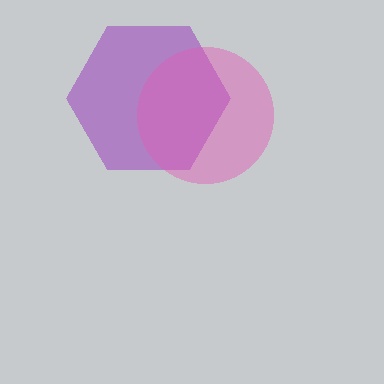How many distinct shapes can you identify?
There are 2 distinct shapes: a purple hexagon, a pink circle.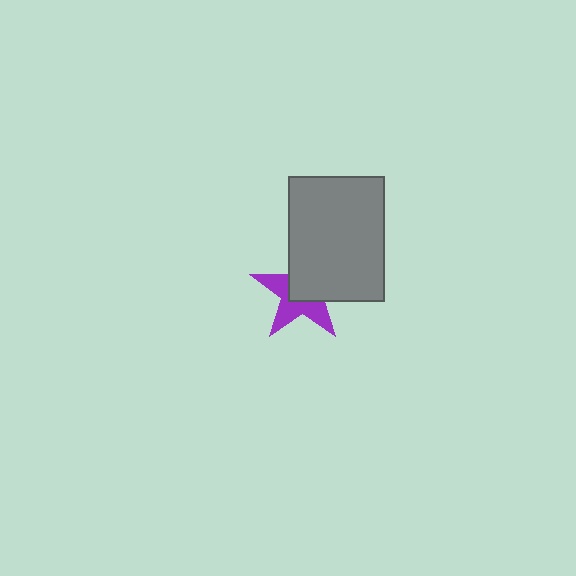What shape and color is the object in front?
The object in front is a gray rectangle.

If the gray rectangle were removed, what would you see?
You would see the complete purple star.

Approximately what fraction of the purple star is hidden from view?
Roughly 52% of the purple star is hidden behind the gray rectangle.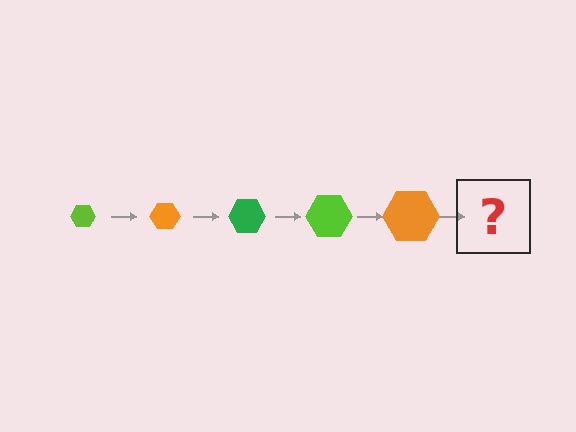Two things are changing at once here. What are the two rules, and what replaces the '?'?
The two rules are that the hexagon grows larger each step and the color cycles through lime, orange, and green. The '?' should be a green hexagon, larger than the previous one.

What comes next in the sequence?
The next element should be a green hexagon, larger than the previous one.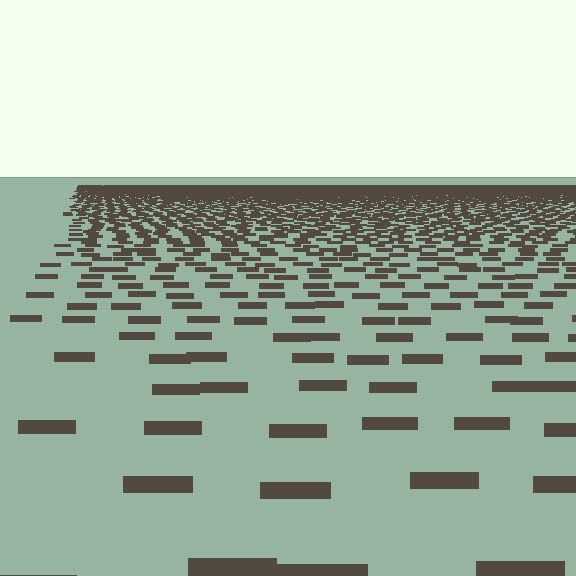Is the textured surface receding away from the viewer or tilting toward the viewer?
The surface is receding away from the viewer. Texture elements get smaller and denser toward the top.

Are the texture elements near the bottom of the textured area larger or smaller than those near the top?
Larger. Near the bottom, elements are closer to the viewer and appear at a bigger on-screen size.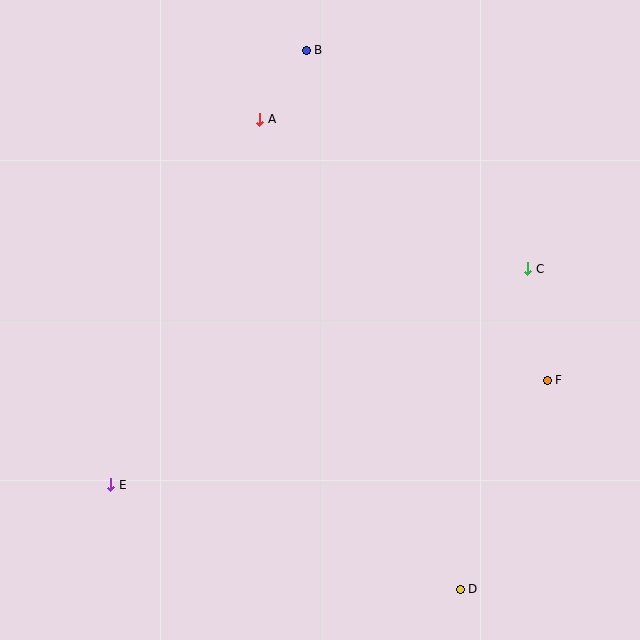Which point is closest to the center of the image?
Point A at (260, 119) is closest to the center.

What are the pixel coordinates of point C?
Point C is at (528, 269).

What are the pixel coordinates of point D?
Point D is at (460, 589).